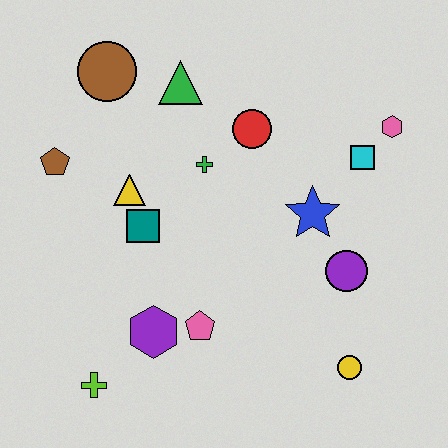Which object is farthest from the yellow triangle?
The yellow circle is farthest from the yellow triangle.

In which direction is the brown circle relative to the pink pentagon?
The brown circle is above the pink pentagon.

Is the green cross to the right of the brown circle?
Yes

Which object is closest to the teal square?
The yellow triangle is closest to the teal square.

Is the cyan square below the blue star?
No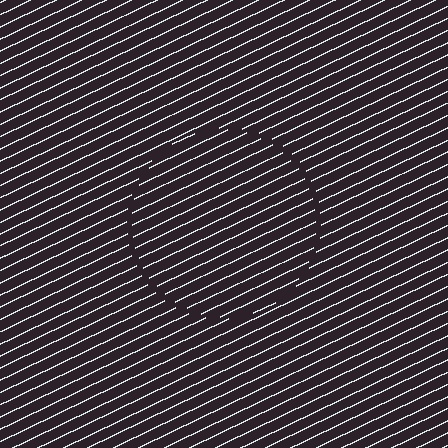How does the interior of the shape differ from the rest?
The interior of the shape contains the same grating, shifted by half a period — the contour is defined by the phase discontinuity where line-ends from the inner and outer gratings abut.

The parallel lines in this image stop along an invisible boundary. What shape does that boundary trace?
An illusory circle. The interior of the shape contains the same grating, shifted by half a period — the contour is defined by the phase discontinuity where line-ends from the inner and outer gratings abut.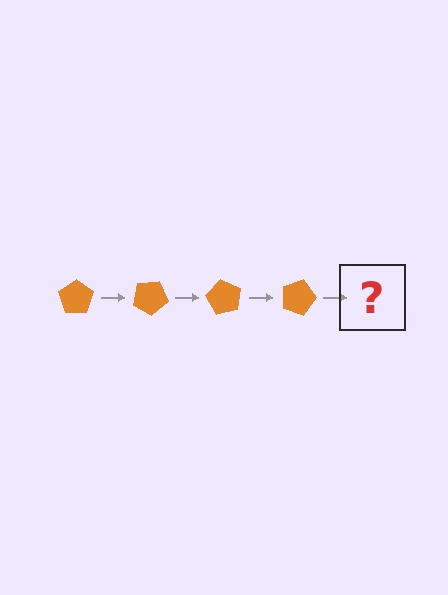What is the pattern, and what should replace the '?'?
The pattern is that the pentagon rotates 30 degrees each step. The '?' should be an orange pentagon rotated 120 degrees.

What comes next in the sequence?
The next element should be an orange pentagon rotated 120 degrees.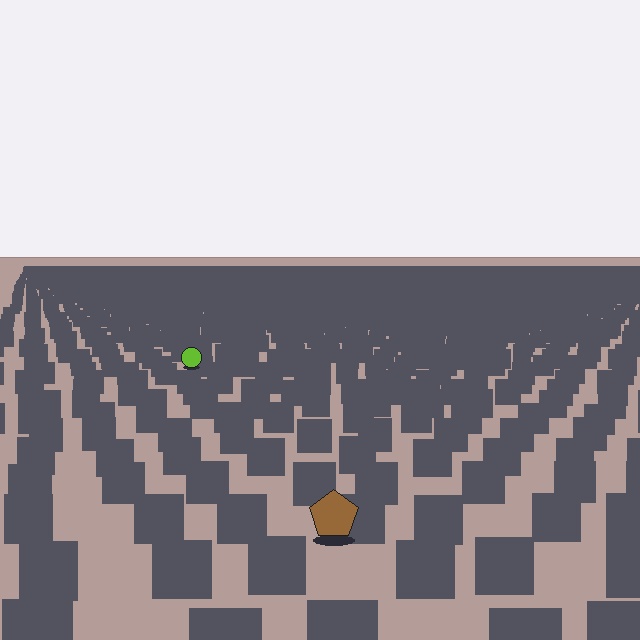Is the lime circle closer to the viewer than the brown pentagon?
No. The brown pentagon is closer — you can tell from the texture gradient: the ground texture is coarser near it.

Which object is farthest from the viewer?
The lime circle is farthest from the viewer. It appears smaller and the ground texture around it is denser.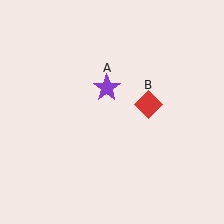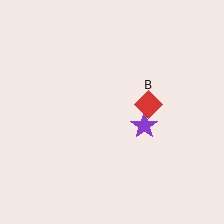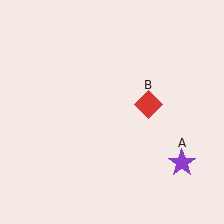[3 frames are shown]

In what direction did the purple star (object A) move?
The purple star (object A) moved down and to the right.